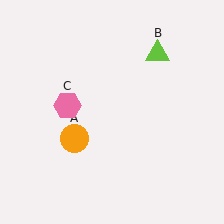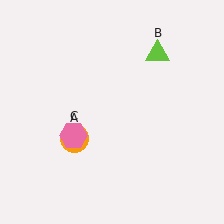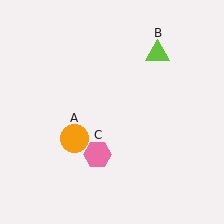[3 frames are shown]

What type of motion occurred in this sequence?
The pink hexagon (object C) rotated counterclockwise around the center of the scene.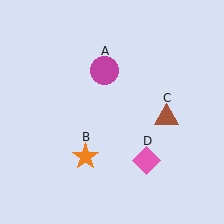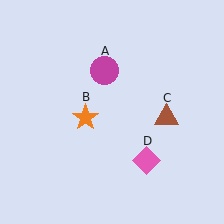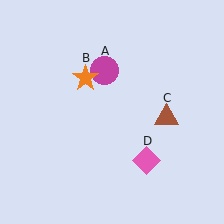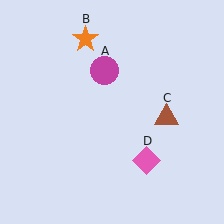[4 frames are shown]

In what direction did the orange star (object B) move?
The orange star (object B) moved up.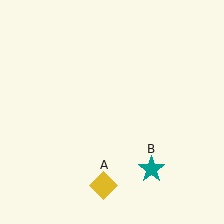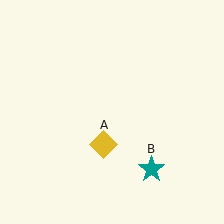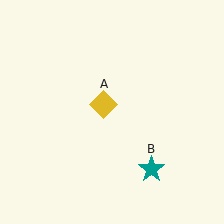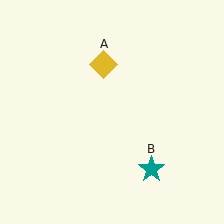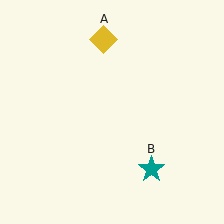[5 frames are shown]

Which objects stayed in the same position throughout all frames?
Teal star (object B) remained stationary.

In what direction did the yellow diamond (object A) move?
The yellow diamond (object A) moved up.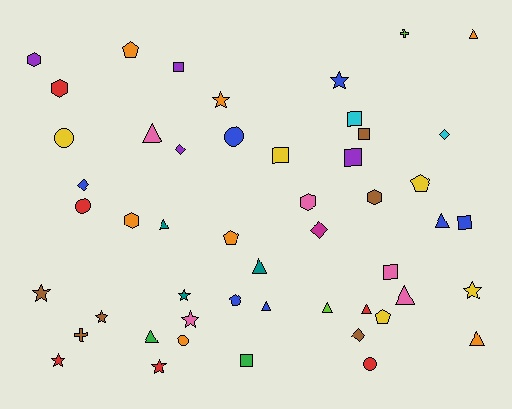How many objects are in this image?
There are 50 objects.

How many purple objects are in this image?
There are 4 purple objects.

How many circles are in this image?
There are 5 circles.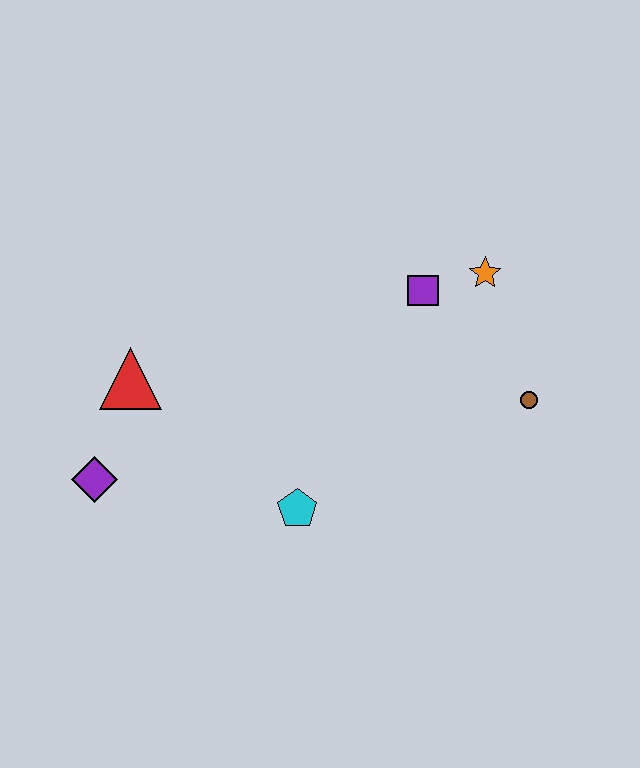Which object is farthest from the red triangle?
The brown circle is farthest from the red triangle.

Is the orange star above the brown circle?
Yes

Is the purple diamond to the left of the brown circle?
Yes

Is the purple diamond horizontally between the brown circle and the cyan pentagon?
No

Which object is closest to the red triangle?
The purple diamond is closest to the red triangle.